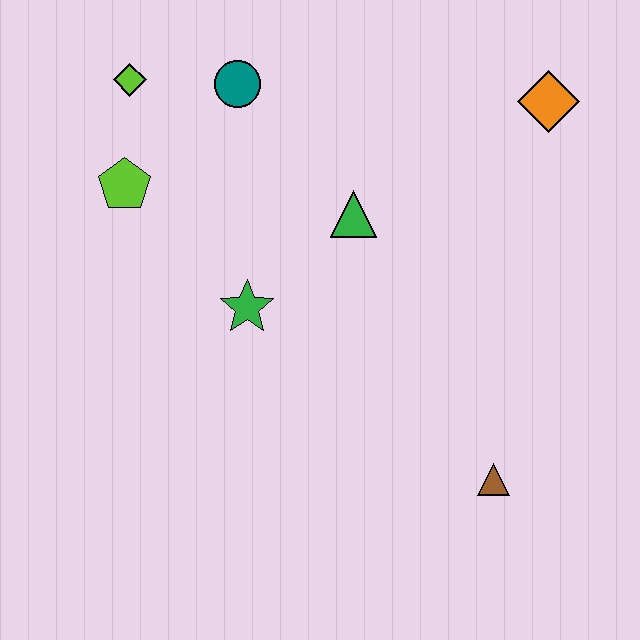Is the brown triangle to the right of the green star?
Yes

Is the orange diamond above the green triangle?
Yes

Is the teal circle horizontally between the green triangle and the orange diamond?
No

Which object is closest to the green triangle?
The green star is closest to the green triangle.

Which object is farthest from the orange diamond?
The lime pentagon is farthest from the orange diamond.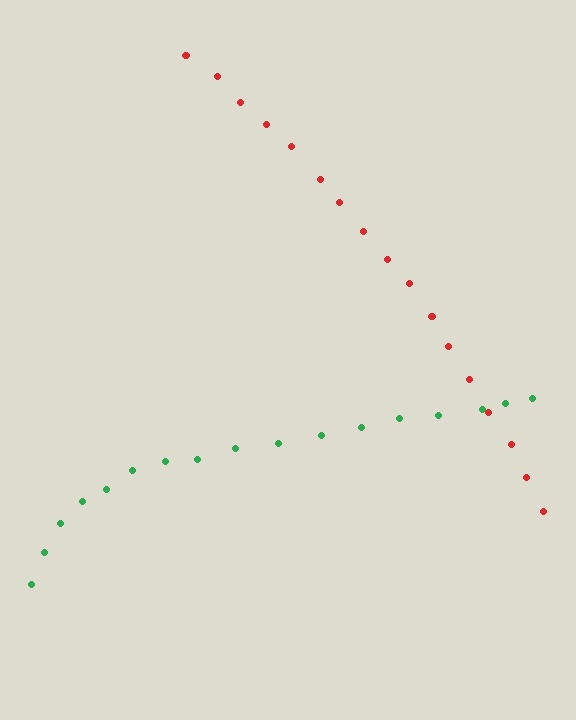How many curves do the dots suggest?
There are 2 distinct paths.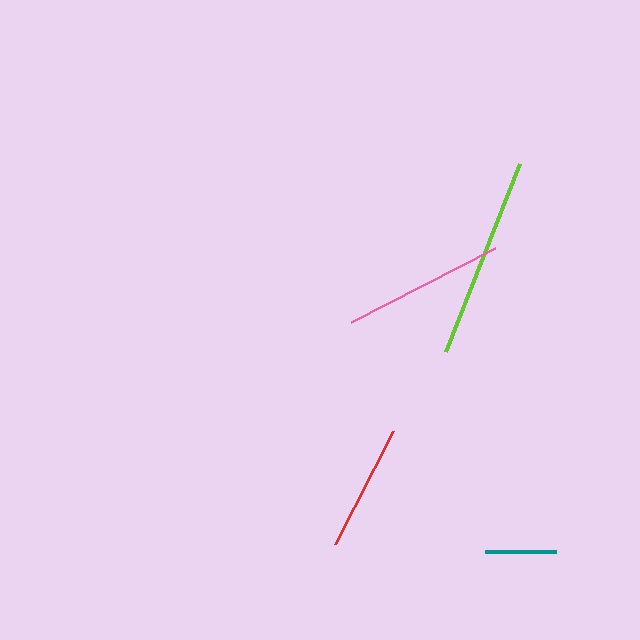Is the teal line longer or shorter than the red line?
The red line is longer than the teal line.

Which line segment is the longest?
The lime line is the longest at approximately 202 pixels.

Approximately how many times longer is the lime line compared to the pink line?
The lime line is approximately 1.2 times the length of the pink line.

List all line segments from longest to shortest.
From longest to shortest: lime, pink, red, teal.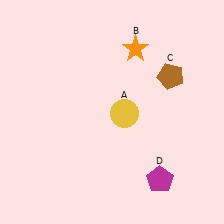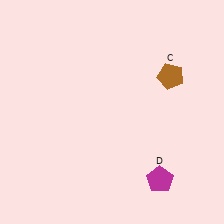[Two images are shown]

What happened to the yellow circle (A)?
The yellow circle (A) was removed in Image 2. It was in the bottom-right area of Image 1.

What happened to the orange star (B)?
The orange star (B) was removed in Image 2. It was in the top-right area of Image 1.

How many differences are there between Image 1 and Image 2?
There are 2 differences between the two images.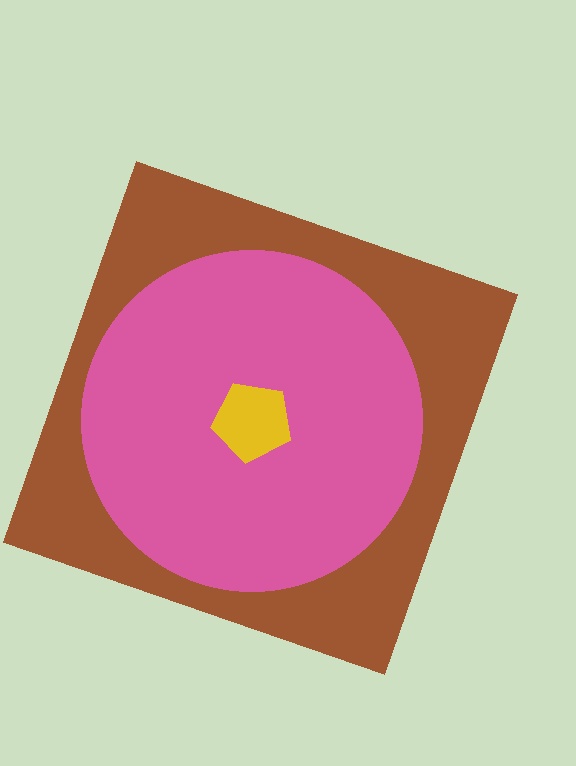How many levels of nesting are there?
3.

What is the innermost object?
The yellow pentagon.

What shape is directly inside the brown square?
The pink circle.